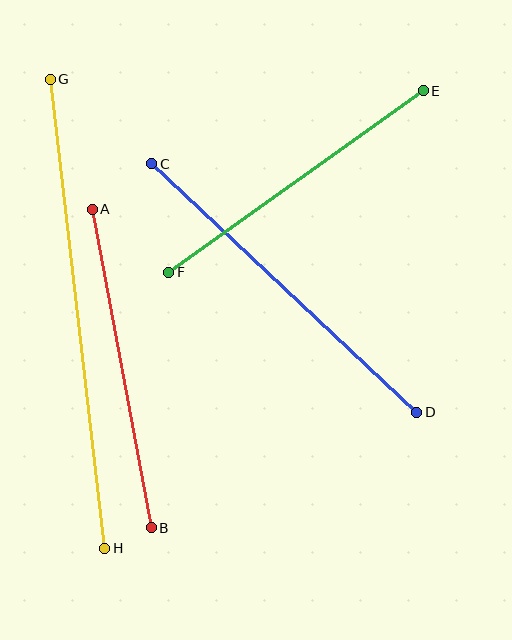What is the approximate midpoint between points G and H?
The midpoint is at approximately (78, 314) pixels.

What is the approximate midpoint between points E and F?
The midpoint is at approximately (296, 182) pixels.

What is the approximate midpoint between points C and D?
The midpoint is at approximately (284, 288) pixels.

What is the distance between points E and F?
The distance is approximately 312 pixels.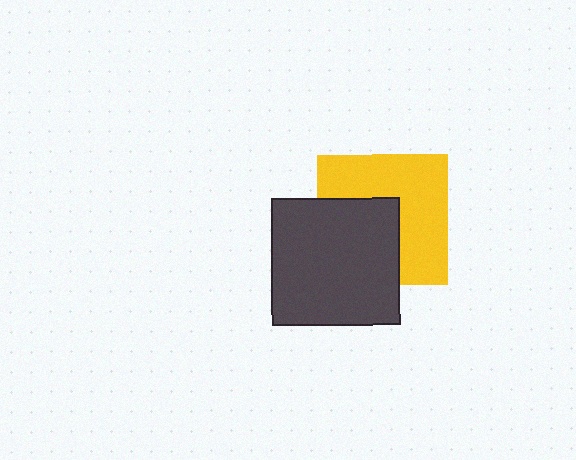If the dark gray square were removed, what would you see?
You would see the complete yellow square.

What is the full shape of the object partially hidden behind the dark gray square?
The partially hidden object is a yellow square.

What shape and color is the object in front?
The object in front is a dark gray square.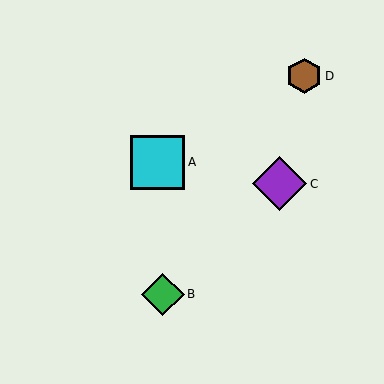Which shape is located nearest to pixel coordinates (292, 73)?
The brown hexagon (labeled D) at (304, 76) is nearest to that location.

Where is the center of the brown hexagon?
The center of the brown hexagon is at (304, 76).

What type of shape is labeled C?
Shape C is a purple diamond.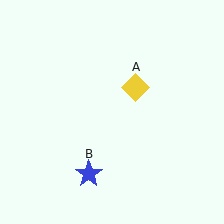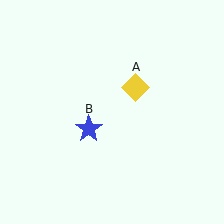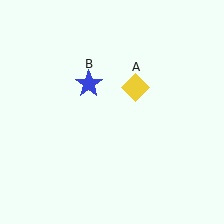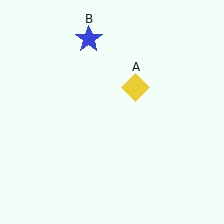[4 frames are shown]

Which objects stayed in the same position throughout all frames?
Yellow diamond (object A) remained stationary.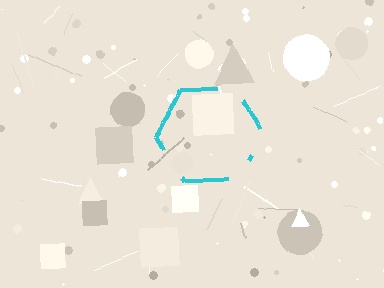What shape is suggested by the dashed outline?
The dashed outline suggests a hexagon.